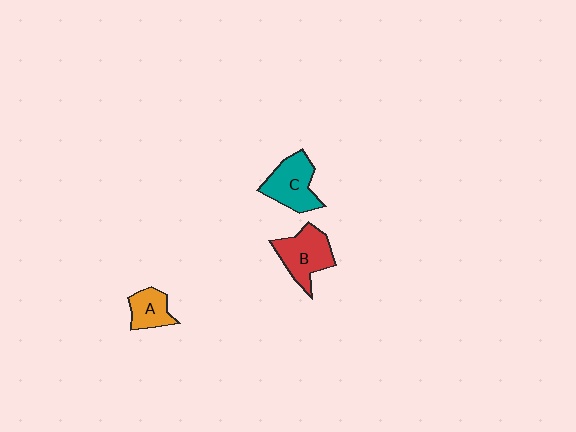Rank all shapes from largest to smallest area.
From largest to smallest: B (red), C (teal), A (orange).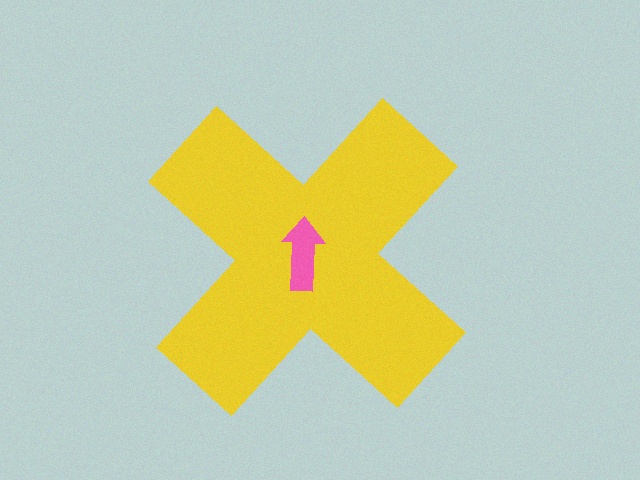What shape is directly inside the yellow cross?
The pink arrow.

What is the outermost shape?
The yellow cross.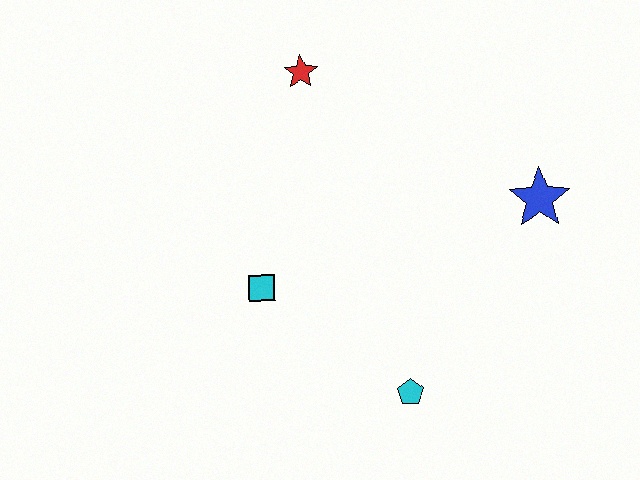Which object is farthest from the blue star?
The cyan square is farthest from the blue star.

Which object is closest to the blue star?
The cyan pentagon is closest to the blue star.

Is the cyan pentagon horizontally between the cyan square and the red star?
No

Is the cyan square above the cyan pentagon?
Yes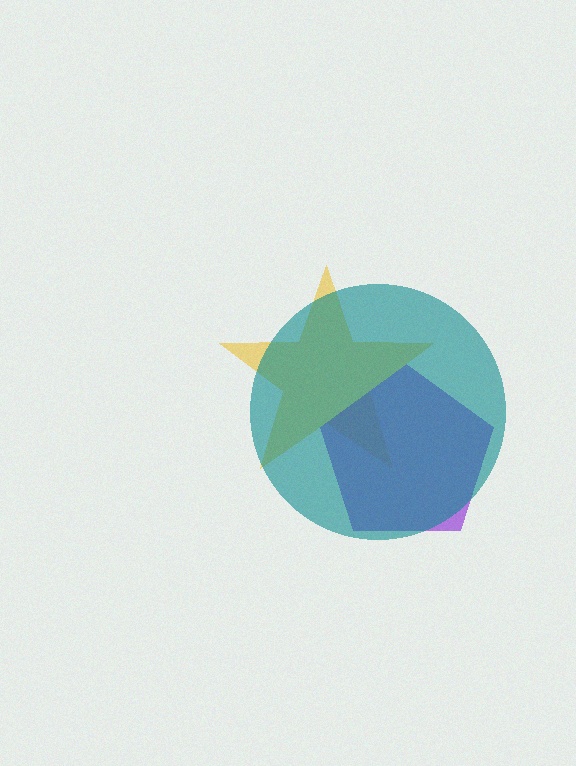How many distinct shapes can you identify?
There are 3 distinct shapes: a yellow star, a purple pentagon, a teal circle.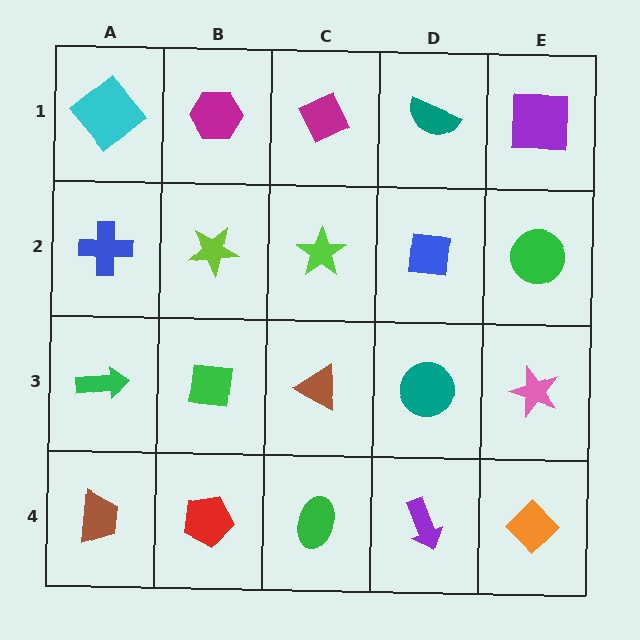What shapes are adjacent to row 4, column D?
A teal circle (row 3, column D), a green ellipse (row 4, column C), an orange diamond (row 4, column E).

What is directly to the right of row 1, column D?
A purple square.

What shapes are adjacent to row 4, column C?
A brown triangle (row 3, column C), a red pentagon (row 4, column B), a purple arrow (row 4, column D).